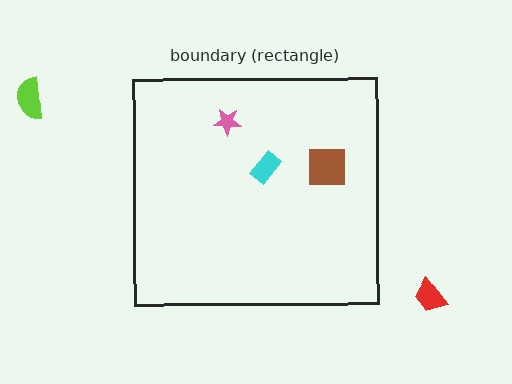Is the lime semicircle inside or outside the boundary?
Outside.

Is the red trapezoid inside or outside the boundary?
Outside.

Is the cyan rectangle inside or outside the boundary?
Inside.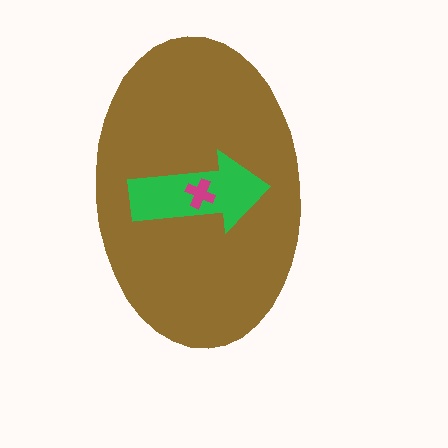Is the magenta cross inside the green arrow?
Yes.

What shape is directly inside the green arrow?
The magenta cross.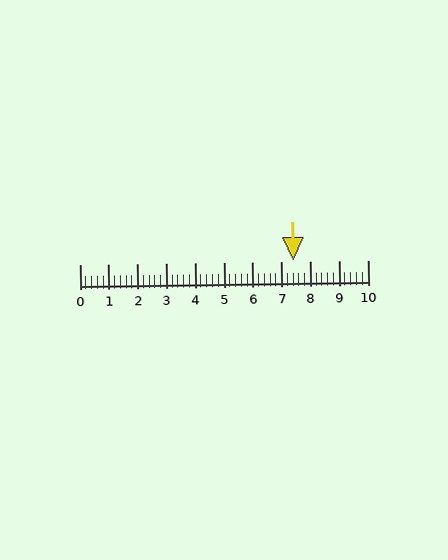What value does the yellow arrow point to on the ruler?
The yellow arrow points to approximately 7.4.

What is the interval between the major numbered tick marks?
The major tick marks are spaced 1 units apart.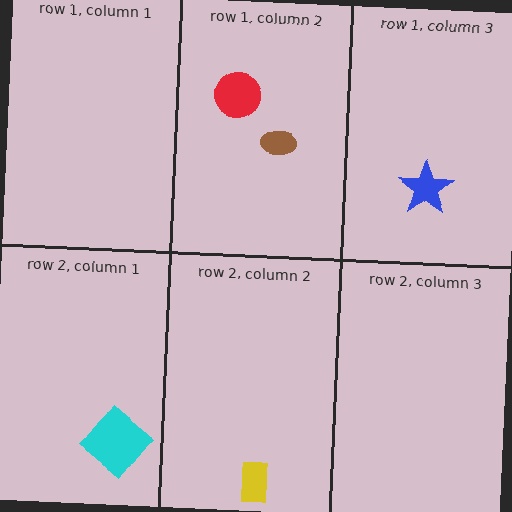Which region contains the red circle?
The row 1, column 2 region.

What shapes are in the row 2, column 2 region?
The yellow rectangle.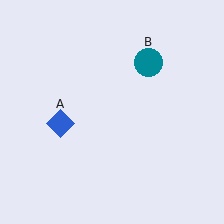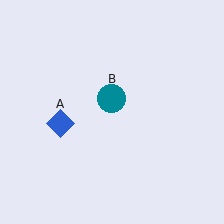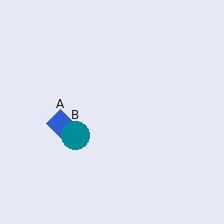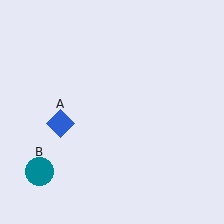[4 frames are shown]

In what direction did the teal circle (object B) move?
The teal circle (object B) moved down and to the left.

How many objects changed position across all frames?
1 object changed position: teal circle (object B).